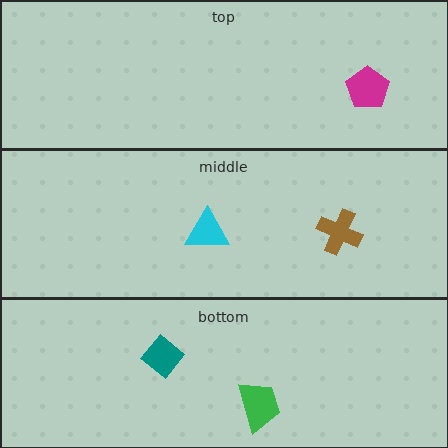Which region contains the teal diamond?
The bottom region.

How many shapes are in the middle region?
2.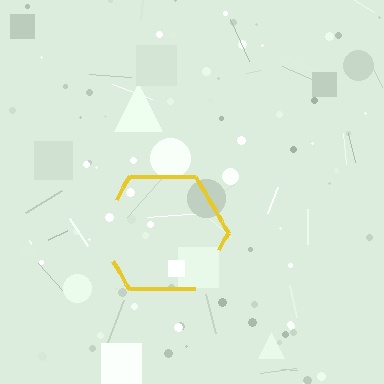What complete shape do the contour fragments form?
The contour fragments form a hexagon.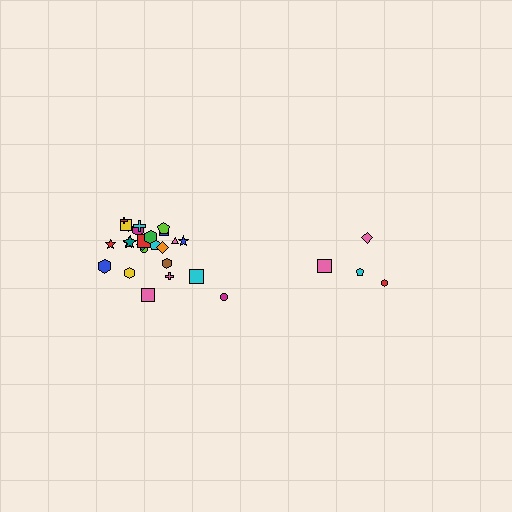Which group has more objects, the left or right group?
The left group.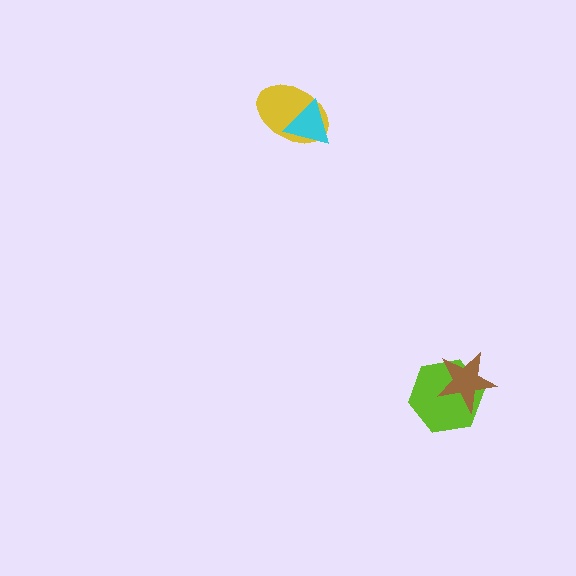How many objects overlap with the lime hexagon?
1 object overlaps with the lime hexagon.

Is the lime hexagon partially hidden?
Yes, it is partially covered by another shape.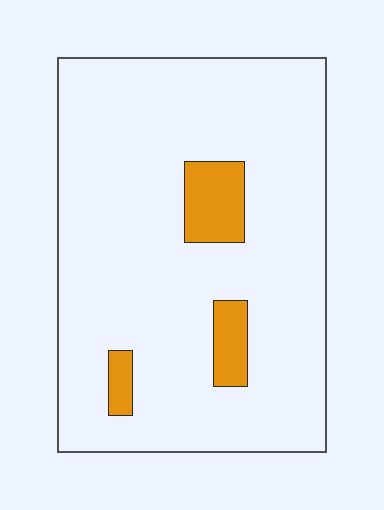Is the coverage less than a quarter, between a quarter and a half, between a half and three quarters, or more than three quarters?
Less than a quarter.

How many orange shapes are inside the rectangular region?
3.